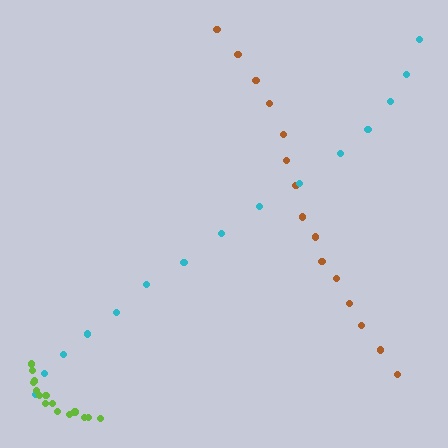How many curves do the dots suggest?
There are 3 distinct paths.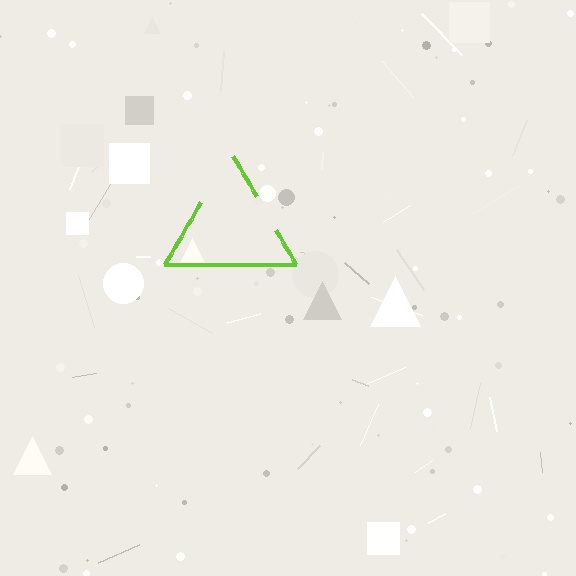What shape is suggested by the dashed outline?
The dashed outline suggests a triangle.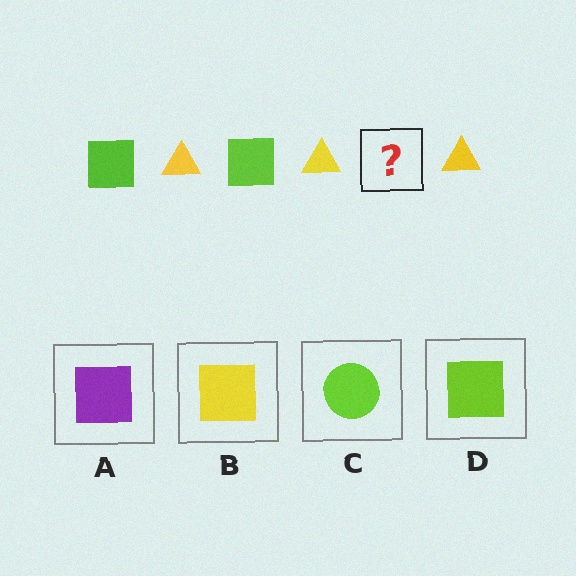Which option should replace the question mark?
Option D.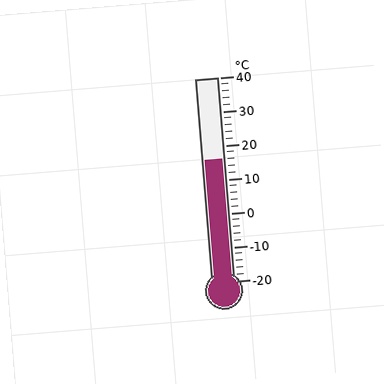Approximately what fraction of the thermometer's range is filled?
The thermometer is filled to approximately 60% of its range.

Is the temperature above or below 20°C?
The temperature is below 20°C.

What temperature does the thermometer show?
The thermometer shows approximately 16°C.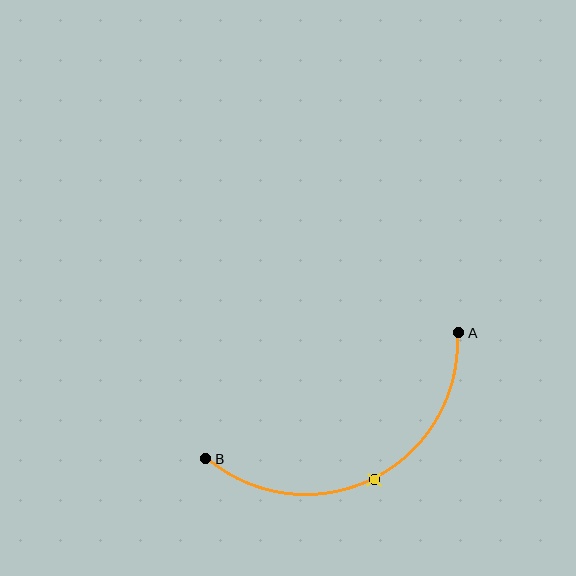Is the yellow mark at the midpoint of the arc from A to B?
Yes. The yellow mark lies on the arc at equal arc-length from both A and B — it is the arc midpoint.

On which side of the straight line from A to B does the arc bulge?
The arc bulges below the straight line connecting A and B.